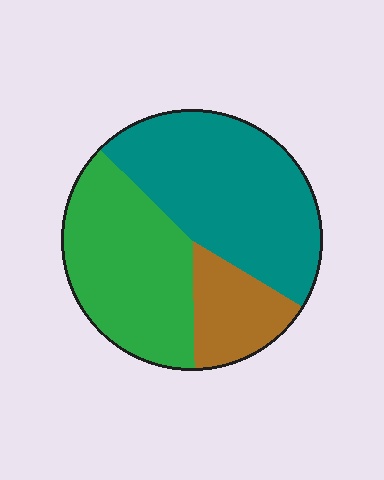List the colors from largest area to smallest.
From largest to smallest: teal, green, brown.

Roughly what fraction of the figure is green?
Green covers 38% of the figure.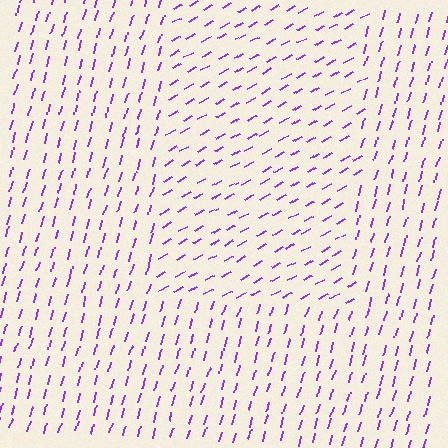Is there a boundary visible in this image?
Yes, there is a texture boundary formed by a change in line orientation.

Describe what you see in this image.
The image is filled with small purple line segments. A rectangle region in the image has lines oriented differently from the surrounding lines, creating a visible texture boundary.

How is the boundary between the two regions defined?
The boundary is defined purely by a change in line orientation (approximately 45 degrees difference). All lines are the same color and thickness.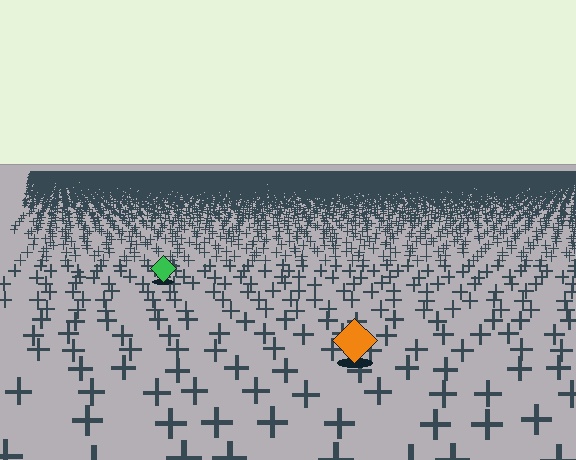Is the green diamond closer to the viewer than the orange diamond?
No. The orange diamond is closer — you can tell from the texture gradient: the ground texture is coarser near it.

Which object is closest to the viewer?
The orange diamond is closest. The texture marks near it are larger and more spread out.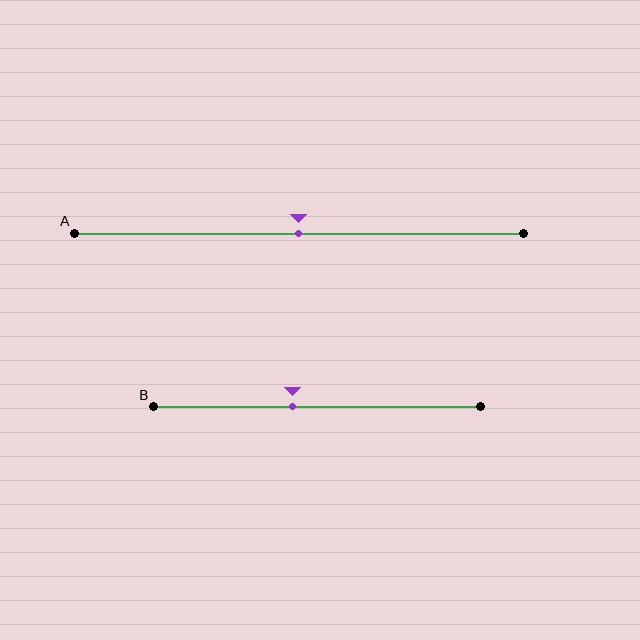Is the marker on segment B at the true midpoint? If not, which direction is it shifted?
No, the marker on segment B is shifted to the left by about 8% of the segment length.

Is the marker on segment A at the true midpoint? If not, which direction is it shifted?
Yes, the marker on segment A is at the true midpoint.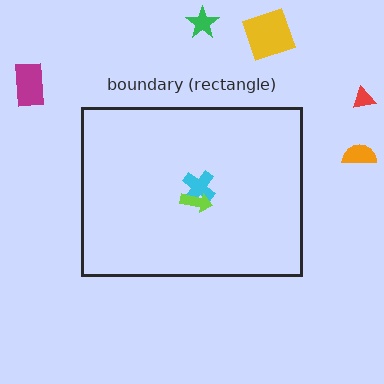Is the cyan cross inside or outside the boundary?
Inside.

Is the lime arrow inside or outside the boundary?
Inside.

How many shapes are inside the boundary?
2 inside, 5 outside.